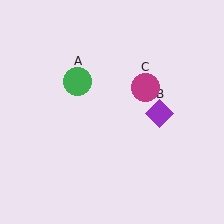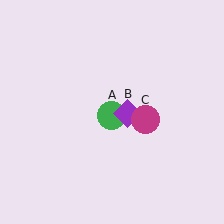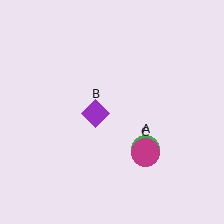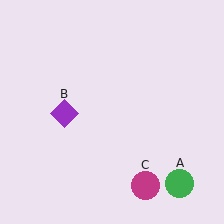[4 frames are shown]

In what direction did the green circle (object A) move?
The green circle (object A) moved down and to the right.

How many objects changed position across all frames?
3 objects changed position: green circle (object A), purple diamond (object B), magenta circle (object C).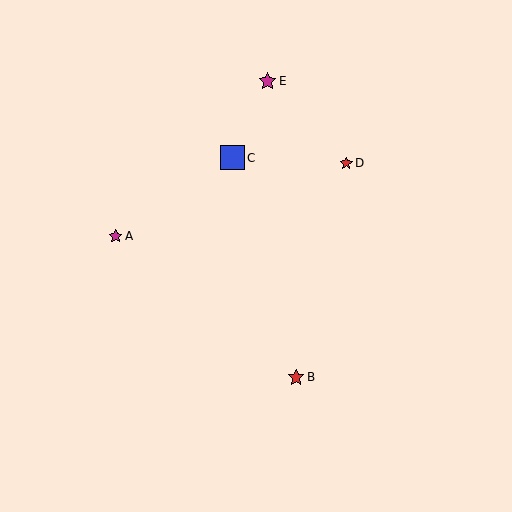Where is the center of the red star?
The center of the red star is at (346, 163).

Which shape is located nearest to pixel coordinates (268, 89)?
The magenta star (labeled E) at (267, 81) is nearest to that location.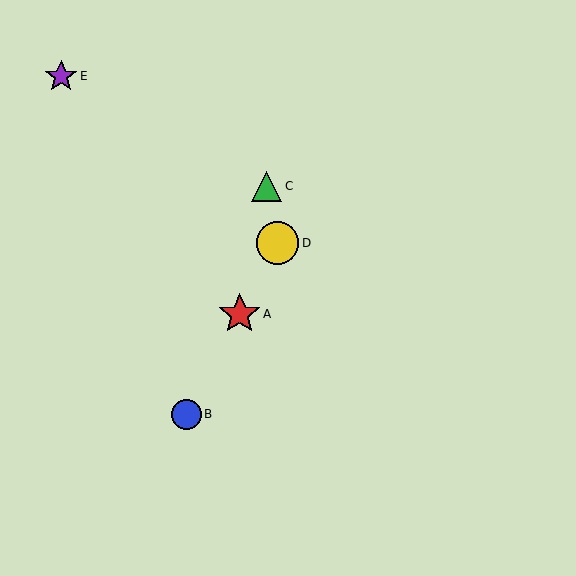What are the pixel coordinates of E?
Object E is at (61, 76).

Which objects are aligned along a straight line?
Objects A, B, D are aligned along a straight line.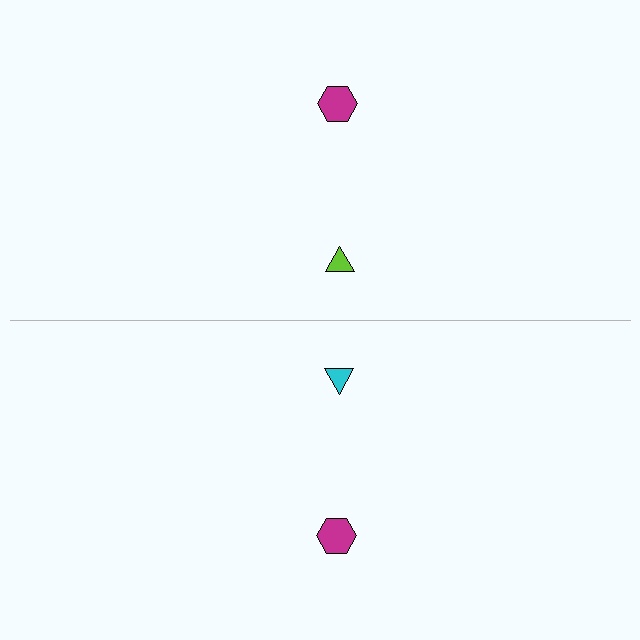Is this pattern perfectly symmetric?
No, the pattern is not perfectly symmetric. The cyan triangle on the bottom side breaks the symmetry — its mirror counterpart is lime.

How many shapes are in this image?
There are 4 shapes in this image.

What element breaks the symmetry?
The cyan triangle on the bottom side breaks the symmetry — its mirror counterpart is lime.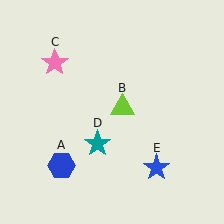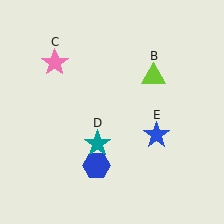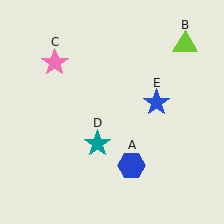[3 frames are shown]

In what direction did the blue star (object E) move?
The blue star (object E) moved up.